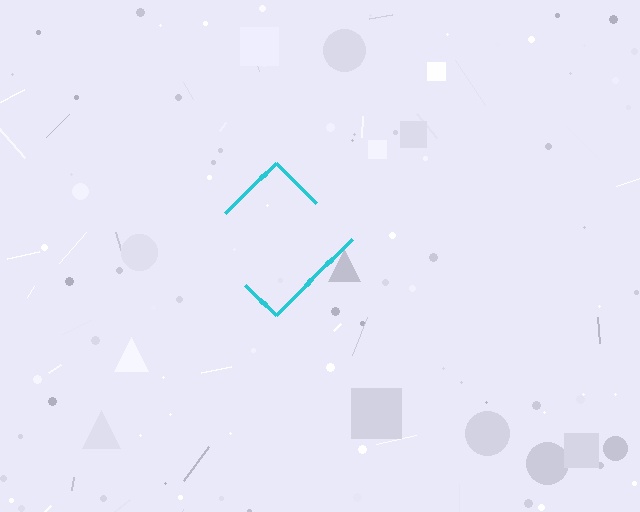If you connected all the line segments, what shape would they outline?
They would outline a diamond.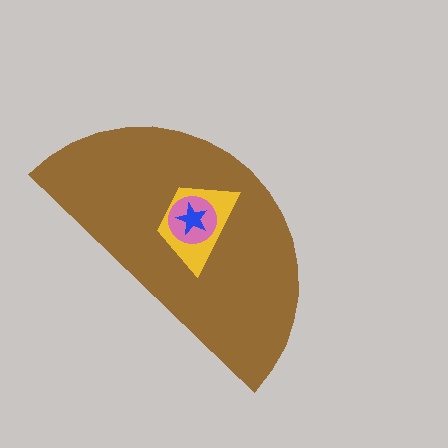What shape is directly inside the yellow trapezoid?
The pink circle.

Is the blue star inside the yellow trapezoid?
Yes.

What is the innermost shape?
The blue star.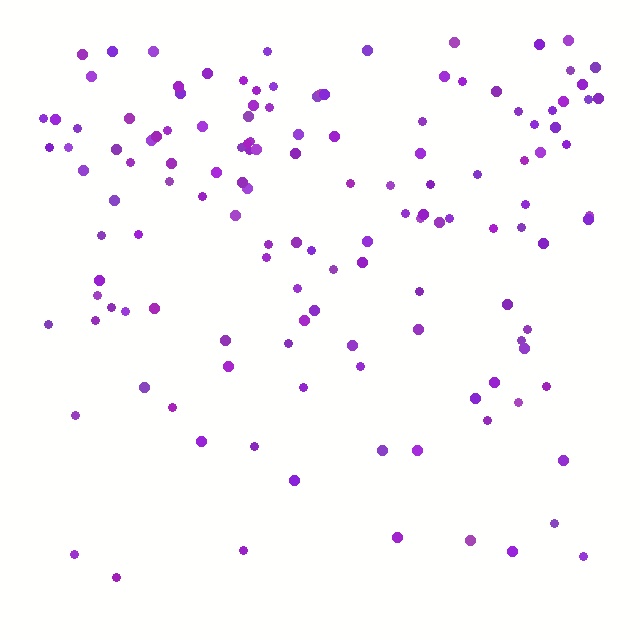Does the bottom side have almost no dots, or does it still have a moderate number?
Still a moderate number, just noticeably fewer than the top.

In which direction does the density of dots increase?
From bottom to top, with the top side densest.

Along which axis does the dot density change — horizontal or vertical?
Vertical.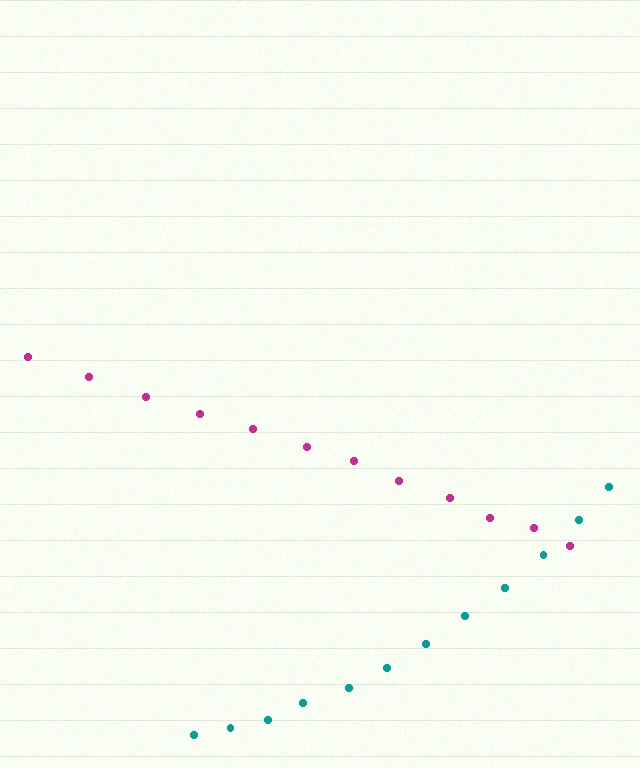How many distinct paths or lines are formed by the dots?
There are 2 distinct paths.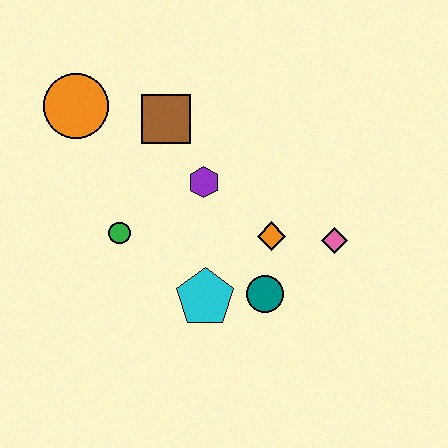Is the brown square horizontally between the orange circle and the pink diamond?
Yes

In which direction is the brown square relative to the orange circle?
The brown square is to the right of the orange circle.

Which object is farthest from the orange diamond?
The orange circle is farthest from the orange diamond.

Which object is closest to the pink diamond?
The orange diamond is closest to the pink diamond.